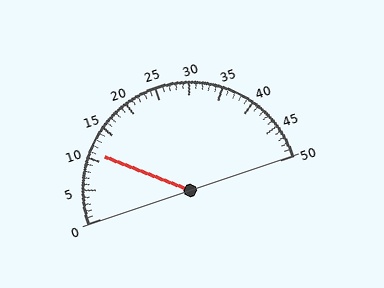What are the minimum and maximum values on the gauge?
The gauge ranges from 0 to 50.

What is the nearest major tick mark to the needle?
The nearest major tick mark is 10.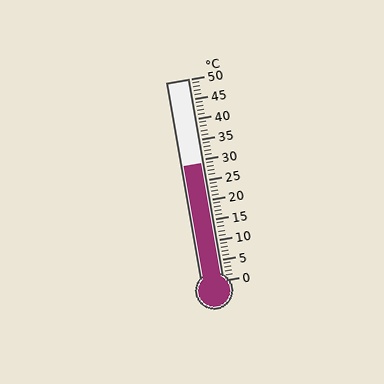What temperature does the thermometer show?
The thermometer shows approximately 29°C.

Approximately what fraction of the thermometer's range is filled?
The thermometer is filled to approximately 60% of its range.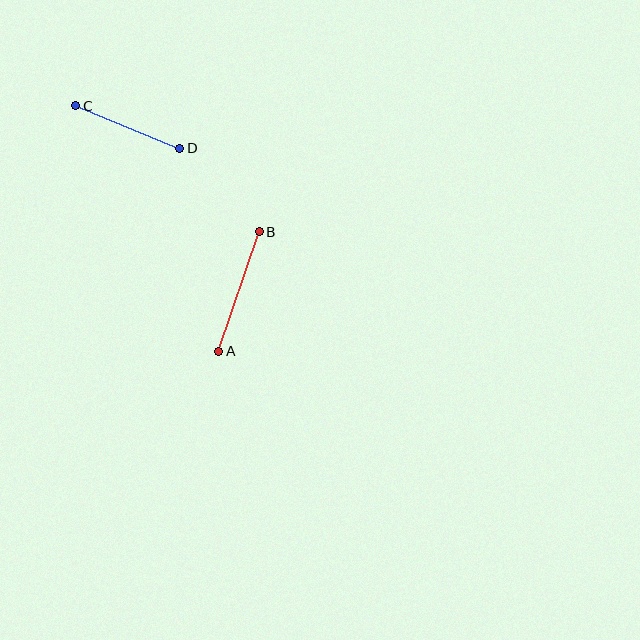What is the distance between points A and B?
The distance is approximately 126 pixels.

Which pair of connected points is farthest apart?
Points A and B are farthest apart.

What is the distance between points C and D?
The distance is approximately 112 pixels.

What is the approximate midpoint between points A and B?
The midpoint is at approximately (239, 292) pixels.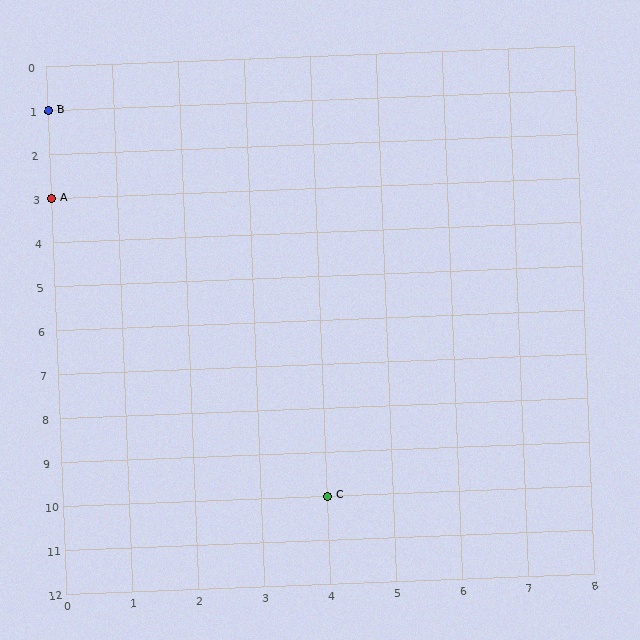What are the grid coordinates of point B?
Point B is at grid coordinates (0, 1).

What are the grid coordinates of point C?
Point C is at grid coordinates (4, 10).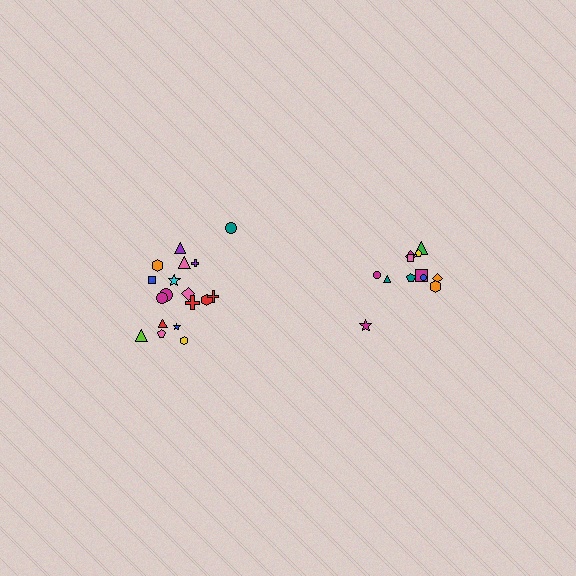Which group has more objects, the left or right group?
The left group.